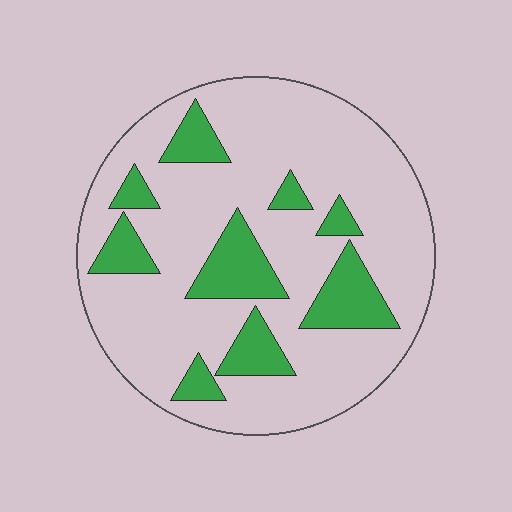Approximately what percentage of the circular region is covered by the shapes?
Approximately 20%.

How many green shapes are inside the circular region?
9.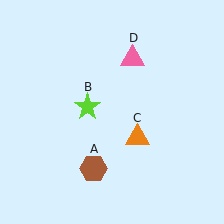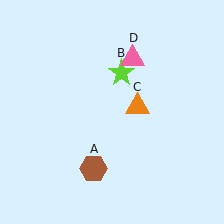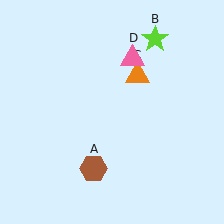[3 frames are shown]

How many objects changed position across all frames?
2 objects changed position: lime star (object B), orange triangle (object C).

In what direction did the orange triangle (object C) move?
The orange triangle (object C) moved up.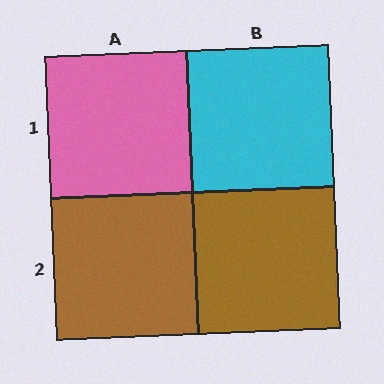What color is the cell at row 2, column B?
Brown.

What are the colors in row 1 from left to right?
Pink, cyan.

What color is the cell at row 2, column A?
Brown.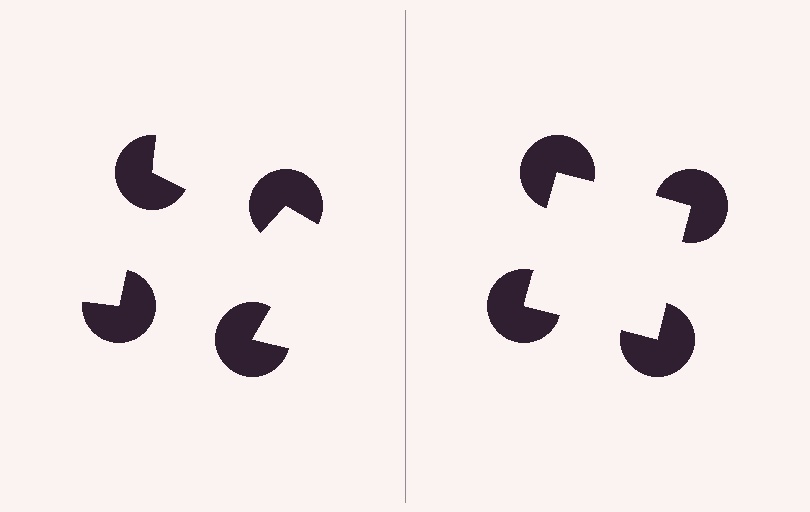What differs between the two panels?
The pac-man discs are positioned identically on both sides; only the wedge orientations differ. On the right they align to a square; on the left they are misaligned.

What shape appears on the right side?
An illusory square.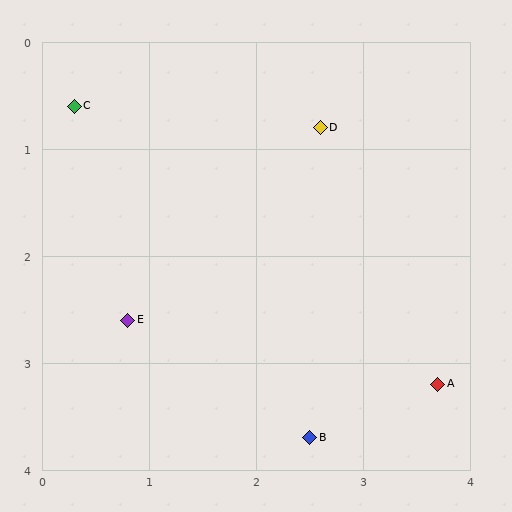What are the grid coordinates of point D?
Point D is at approximately (2.6, 0.8).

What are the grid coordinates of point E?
Point E is at approximately (0.8, 2.6).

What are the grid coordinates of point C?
Point C is at approximately (0.3, 0.6).